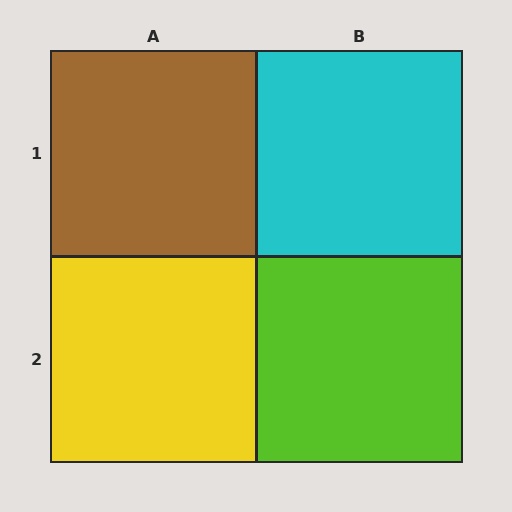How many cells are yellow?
1 cell is yellow.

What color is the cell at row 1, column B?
Cyan.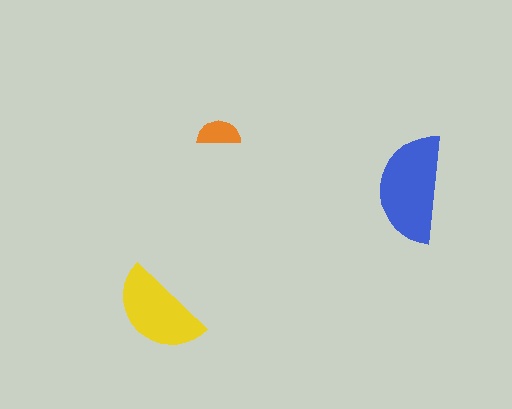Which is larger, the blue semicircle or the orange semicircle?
The blue one.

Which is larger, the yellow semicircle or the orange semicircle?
The yellow one.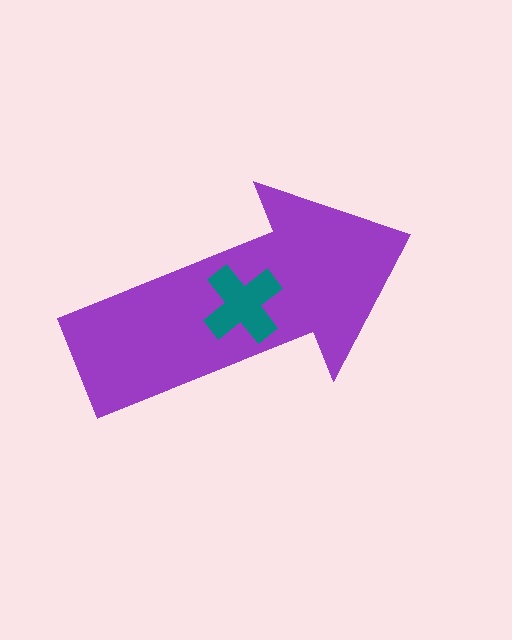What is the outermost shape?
The purple arrow.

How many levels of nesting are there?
2.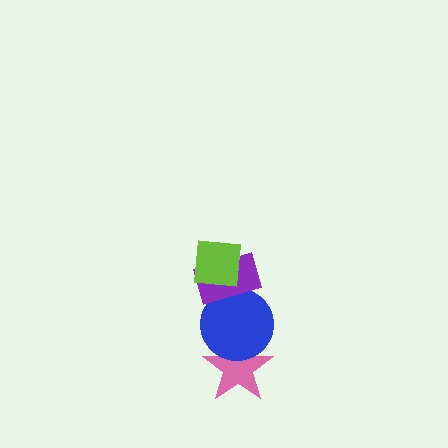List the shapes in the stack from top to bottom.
From top to bottom: the lime square, the purple rectangle, the blue circle, the pink star.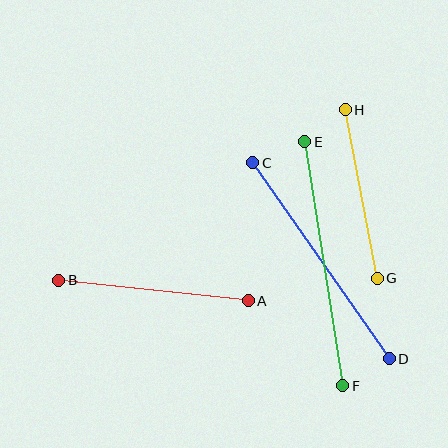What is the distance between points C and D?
The distance is approximately 239 pixels.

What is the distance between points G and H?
The distance is approximately 171 pixels.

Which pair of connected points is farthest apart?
Points E and F are farthest apart.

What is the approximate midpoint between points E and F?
The midpoint is at approximately (324, 264) pixels.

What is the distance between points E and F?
The distance is approximately 247 pixels.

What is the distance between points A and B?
The distance is approximately 191 pixels.